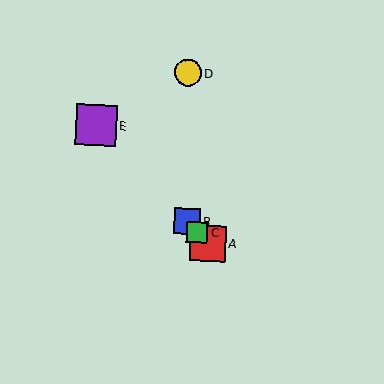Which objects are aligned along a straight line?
Objects A, B, C, E are aligned along a straight line.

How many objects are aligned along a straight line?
4 objects (A, B, C, E) are aligned along a straight line.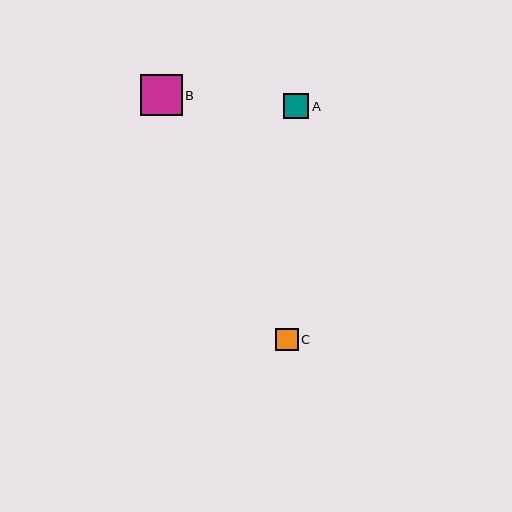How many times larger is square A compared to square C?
Square A is approximately 1.1 times the size of square C.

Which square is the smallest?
Square C is the smallest with a size of approximately 22 pixels.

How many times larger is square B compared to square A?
Square B is approximately 1.7 times the size of square A.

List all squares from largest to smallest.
From largest to smallest: B, A, C.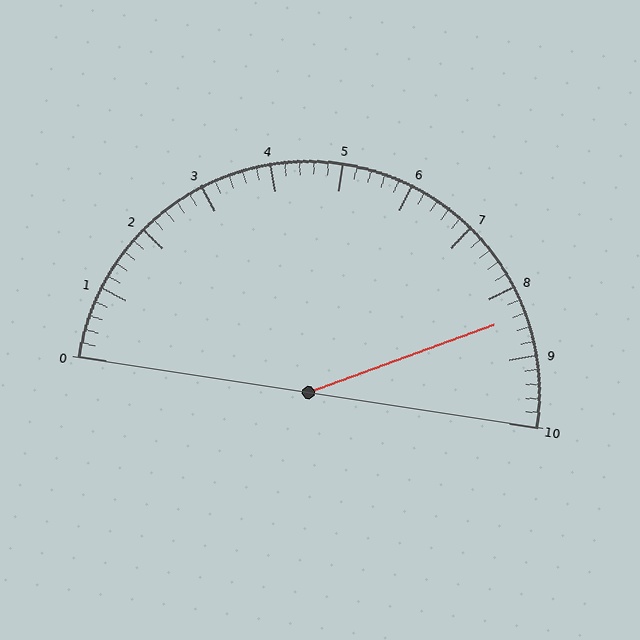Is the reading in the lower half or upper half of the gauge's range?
The reading is in the upper half of the range (0 to 10).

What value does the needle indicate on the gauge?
The needle indicates approximately 8.4.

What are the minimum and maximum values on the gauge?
The gauge ranges from 0 to 10.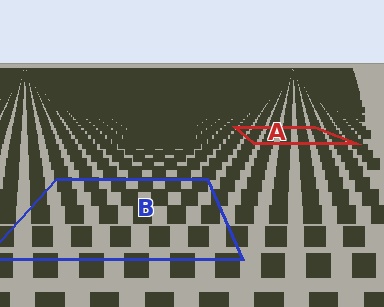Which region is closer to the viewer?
Region B is closer. The texture elements there are larger and more spread out.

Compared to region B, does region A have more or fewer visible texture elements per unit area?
Region A has more texture elements per unit area — they are packed more densely because it is farther away.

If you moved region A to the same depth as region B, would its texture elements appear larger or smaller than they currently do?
They would appear larger. At a closer depth, the same texture elements are projected at a bigger on-screen size.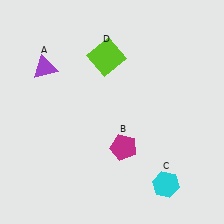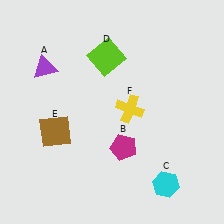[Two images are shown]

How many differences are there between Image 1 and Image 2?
There are 2 differences between the two images.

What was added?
A brown square (E), a yellow cross (F) were added in Image 2.